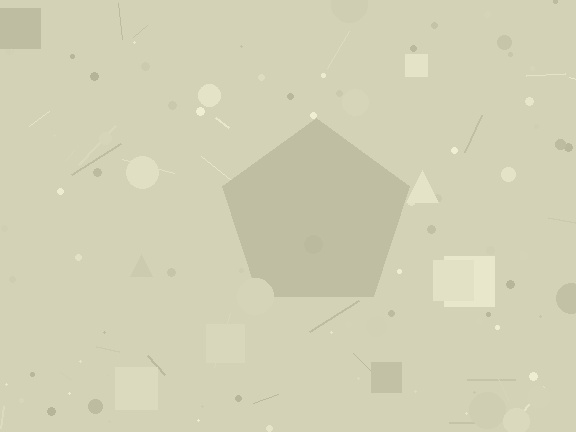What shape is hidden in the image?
A pentagon is hidden in the image.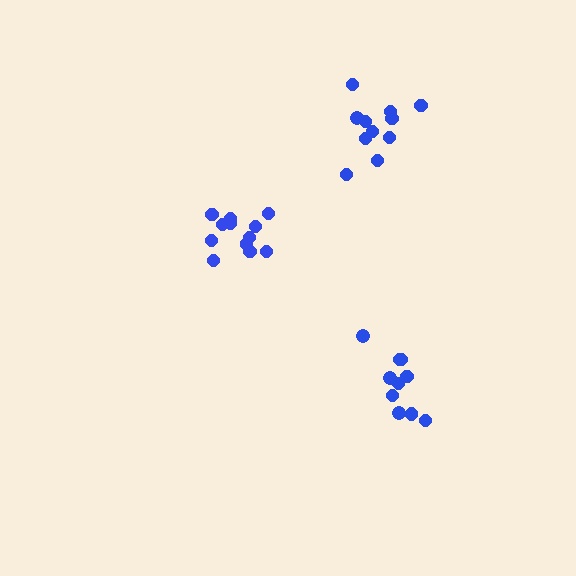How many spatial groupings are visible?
There are 3 spatial groupings.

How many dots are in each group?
Group 1: 11 dots, Group 2: 10 dots, Group 3: 12 dots (33 total).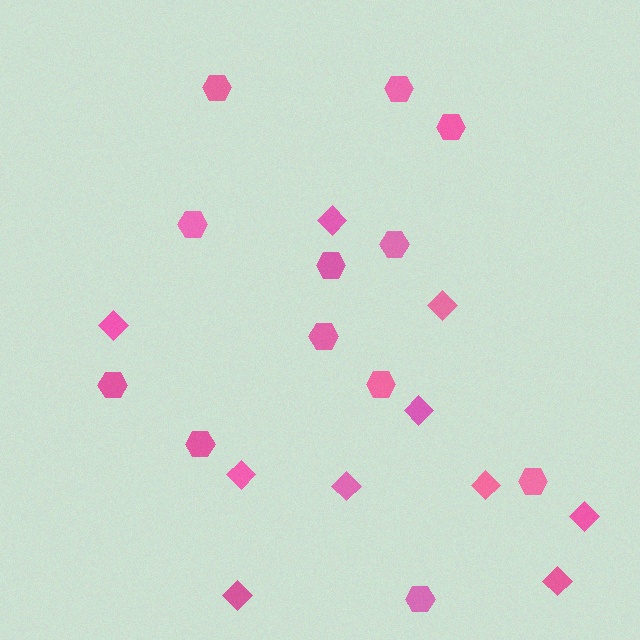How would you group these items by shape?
There are 2 groups: one group of hexagons (12) and one group of diamonds (10).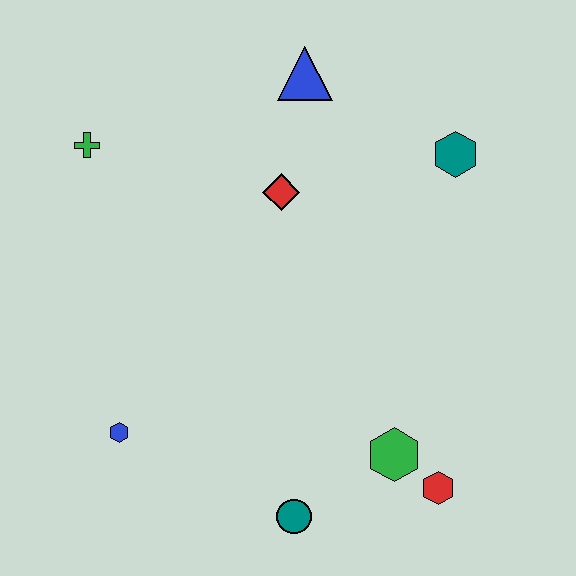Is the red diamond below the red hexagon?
No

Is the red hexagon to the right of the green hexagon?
Yes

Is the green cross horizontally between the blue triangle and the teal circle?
No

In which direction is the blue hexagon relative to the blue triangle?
The blue hexagon is below the blue triangle.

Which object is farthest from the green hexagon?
The green cross is farthest from the green hexagon.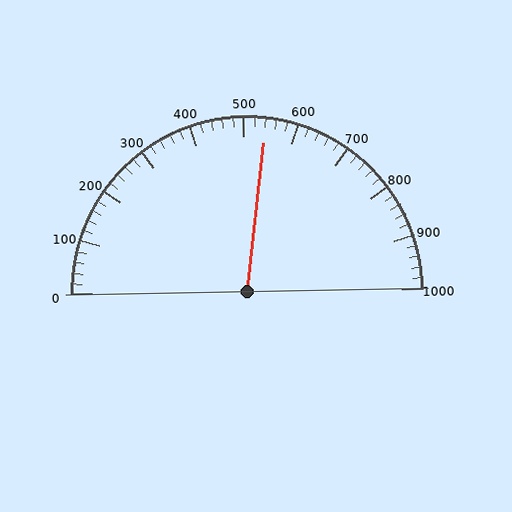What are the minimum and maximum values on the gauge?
The gauge ranges from 0 to 1000.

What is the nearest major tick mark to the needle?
The nearest major tick mark is 500.